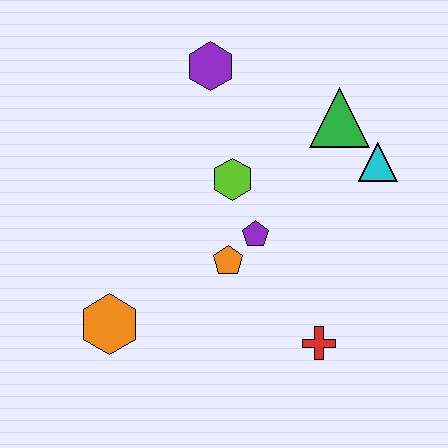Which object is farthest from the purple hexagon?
The red cross is farthest from the purple hexagon.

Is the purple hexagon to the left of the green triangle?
Yes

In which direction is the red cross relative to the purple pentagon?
The red cross is below the purple pentagon.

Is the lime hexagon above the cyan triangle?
No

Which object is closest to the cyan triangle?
The green triangle is closest to the cyan triangle.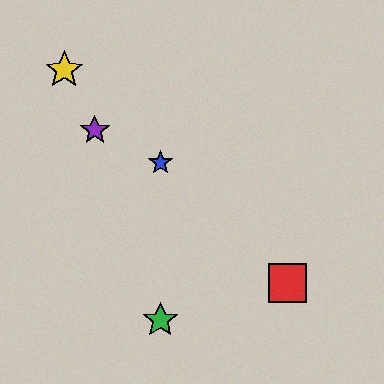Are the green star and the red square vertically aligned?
No, the green star is at x≈160 and the red square is at x≈287.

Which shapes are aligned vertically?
The blue star, the green star are aligned vertically.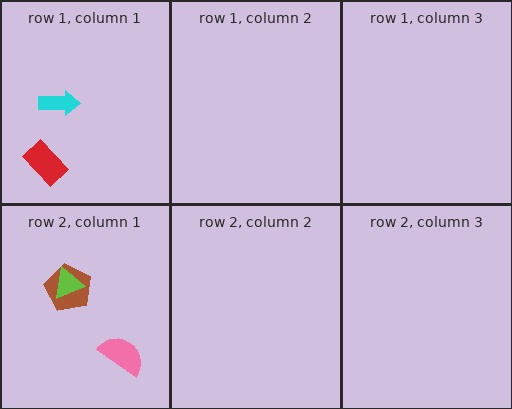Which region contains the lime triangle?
The row 2, column 1 region.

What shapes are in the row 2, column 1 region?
The brown pentagon, the pink semicircle, the lime triangle.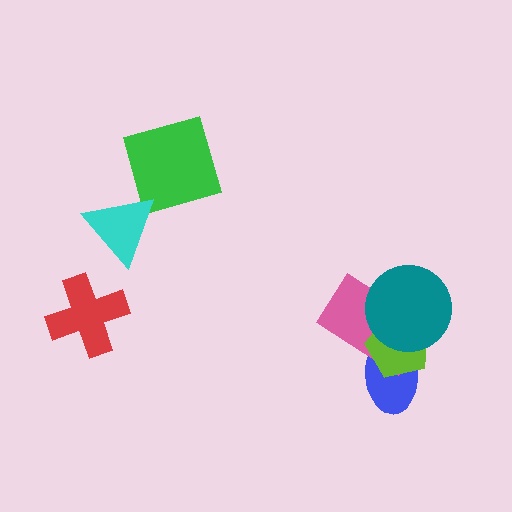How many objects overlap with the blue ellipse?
3 objects overlap with the blue ellipse.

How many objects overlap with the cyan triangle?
0 objects overlap with the cyan triangle.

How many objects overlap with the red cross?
0 objects overlap with the red cross.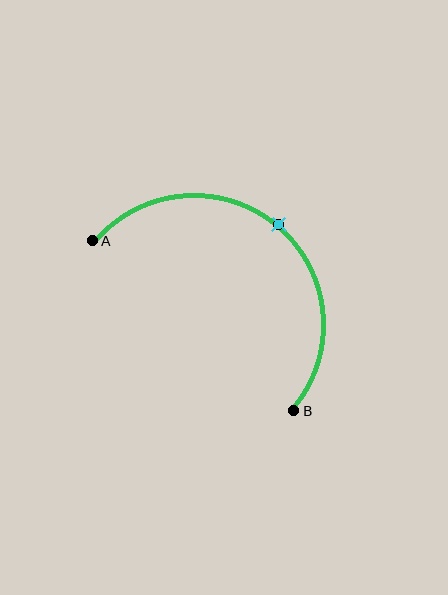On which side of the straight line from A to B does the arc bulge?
The arc bulges above and to the right of the straight line connecting A and B.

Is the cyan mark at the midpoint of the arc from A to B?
Yes. The cyan mark lies on the arc at equal arc-length from both A and B — it is the arc midpoint.